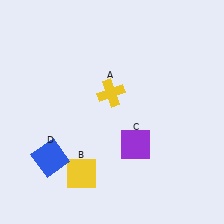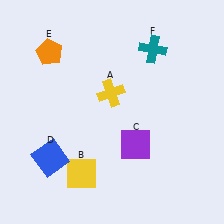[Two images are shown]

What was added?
An orange pentagon (E), a teal cross (F) were added in Image 2.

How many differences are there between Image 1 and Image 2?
There are 2 differences between the two images.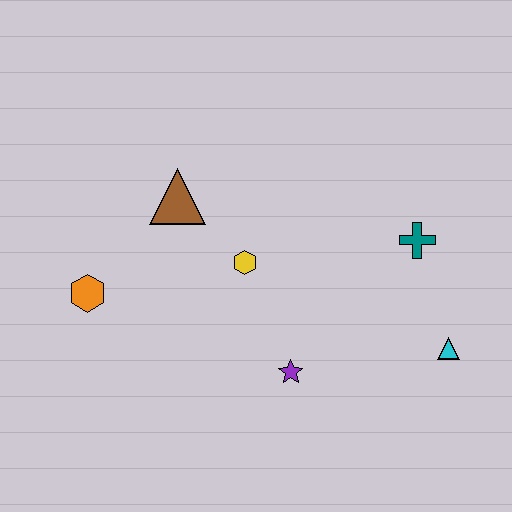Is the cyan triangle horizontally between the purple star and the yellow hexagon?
No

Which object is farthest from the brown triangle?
The cyan triangle is farthest from the brown triangle.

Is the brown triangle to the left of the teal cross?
Yes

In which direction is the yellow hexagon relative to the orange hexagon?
The yellow hexagon is to the right of the orange hexagon.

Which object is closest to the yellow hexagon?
The brown triangle is closest to the yellow hexagon.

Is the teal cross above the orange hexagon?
Yes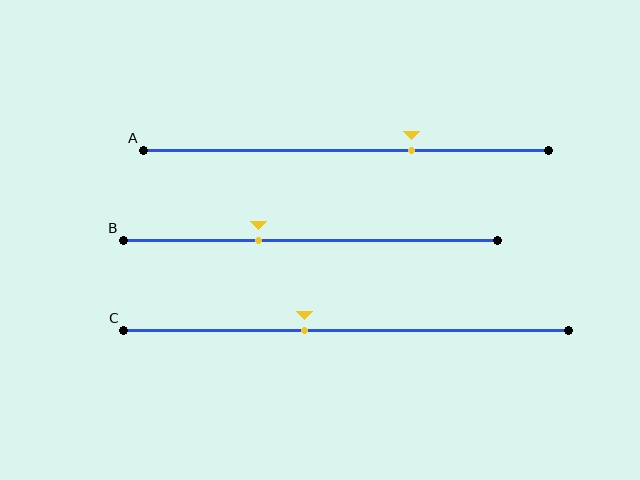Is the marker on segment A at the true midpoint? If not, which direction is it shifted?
No, the marker on segment A is shifted to the right by about 16% of the segment length.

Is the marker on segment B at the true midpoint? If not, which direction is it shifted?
No, the marker on segment B is shifted to the left by about 14% of the segment length.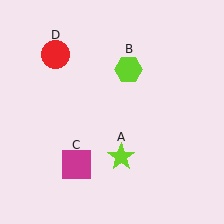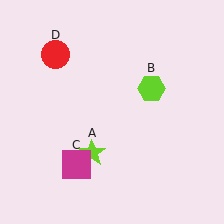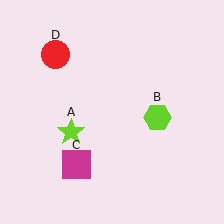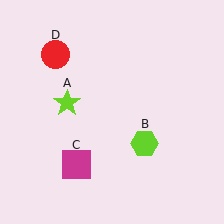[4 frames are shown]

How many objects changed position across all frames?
2 objects changed position: lime star (object A), lime hexagon (object B).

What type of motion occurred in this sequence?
The lime star (object A), lime hexagon (object B) rotated clockwise around the center of the scene.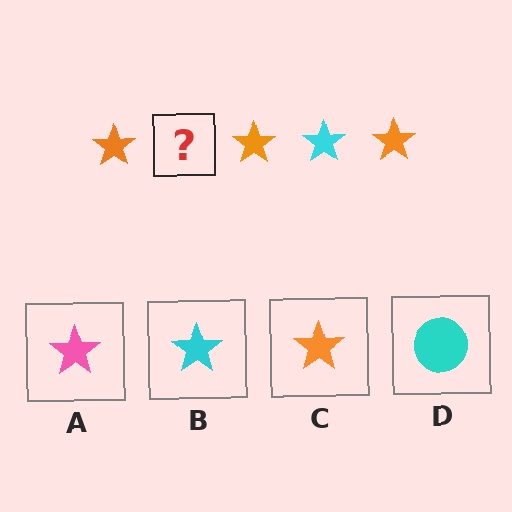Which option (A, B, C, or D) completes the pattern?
B.